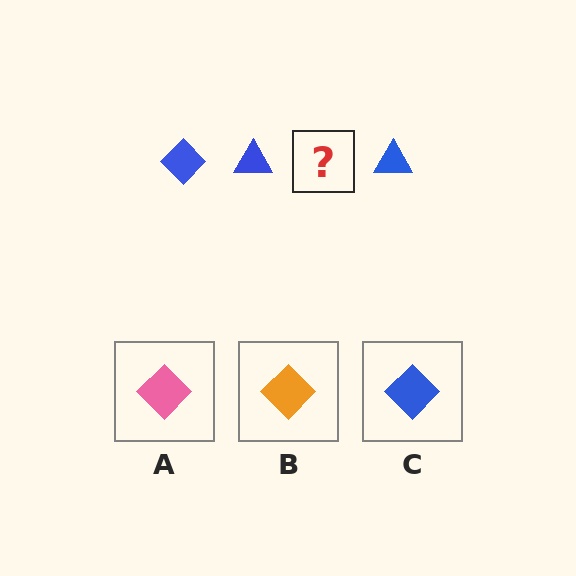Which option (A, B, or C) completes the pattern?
C.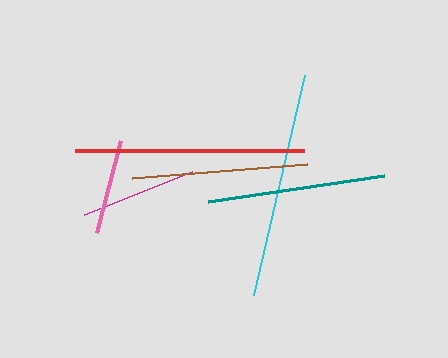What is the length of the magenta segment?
The magenta segment is approximately 116 pixels long.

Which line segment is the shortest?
The pink line is the shortest at approximately 95 pixels.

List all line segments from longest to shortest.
From longest to shortest: red, cyan, teal, brown, magenta, pink.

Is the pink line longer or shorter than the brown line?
The brown line is longer than the pink line.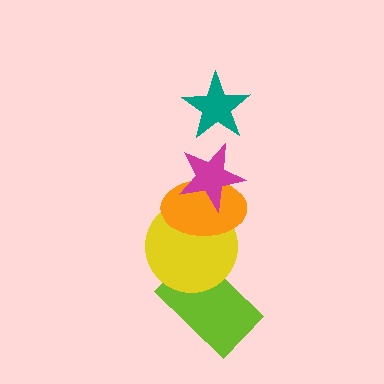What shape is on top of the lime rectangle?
The yellow circle is on top of the lime rectangle.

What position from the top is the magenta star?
The magenta star is 2nd from the top.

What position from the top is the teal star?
The teal star is 1st from the top.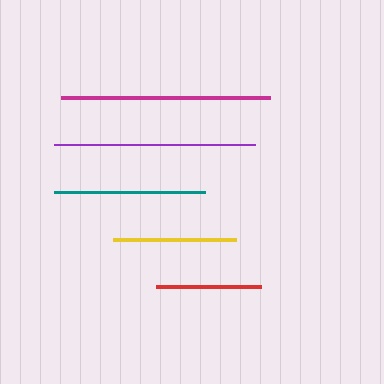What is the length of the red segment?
The red segment is approximately 105 pixels long.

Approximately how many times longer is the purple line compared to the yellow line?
The purple line is approximately 1.6 times the length of the yellow line.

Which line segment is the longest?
The magenta line is the longest at approximately 209 pixels.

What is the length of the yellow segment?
The yellow segment is approximately 124 pixels long.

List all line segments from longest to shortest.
From longest to shortest: magenta, purple, teal, yellow, red.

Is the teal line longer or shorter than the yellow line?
The teal line is longer than the yellow line.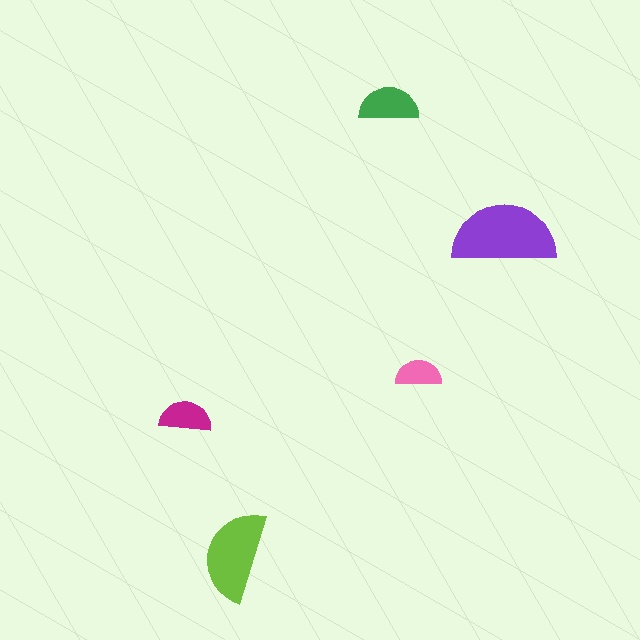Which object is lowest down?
The lime semicircle is bottommost.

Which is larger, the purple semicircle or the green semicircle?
The purple one.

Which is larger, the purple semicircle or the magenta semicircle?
The purple one.